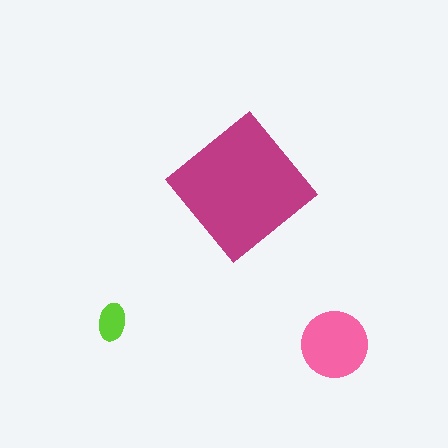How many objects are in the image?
There are 3 objects in the image.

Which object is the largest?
The magenta diamond.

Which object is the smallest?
The lime ellipse.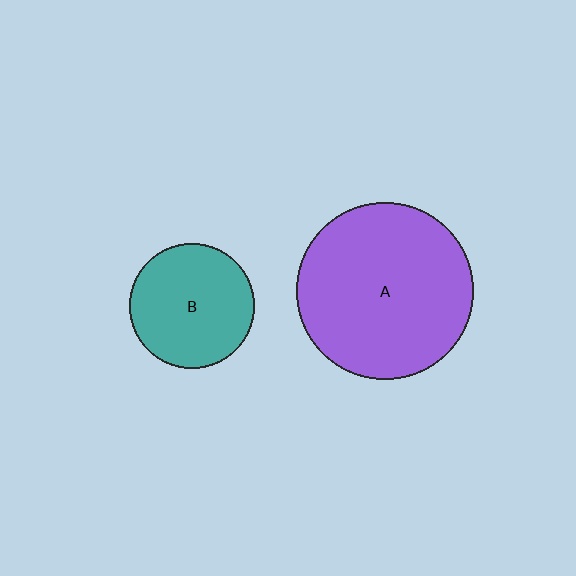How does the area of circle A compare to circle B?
Approximately 2.0 times.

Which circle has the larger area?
Circle A (purple).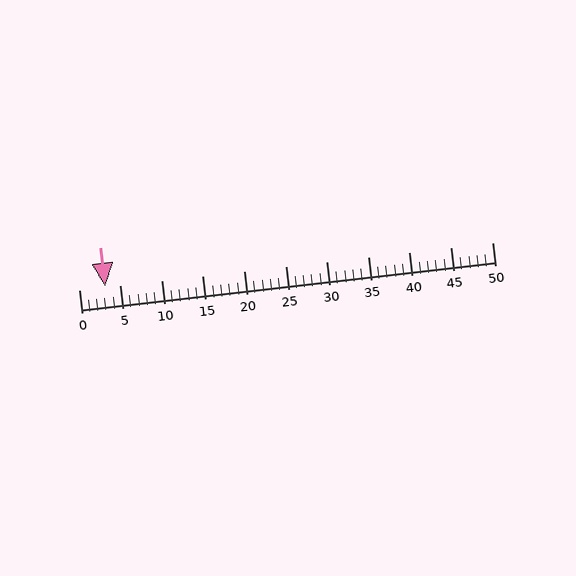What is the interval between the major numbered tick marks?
The major tick marks are spaced 5 units apart.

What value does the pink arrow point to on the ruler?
The pink arrow points to approximately 3.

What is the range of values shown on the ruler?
The ruler shows values from 0 to 50.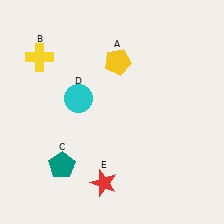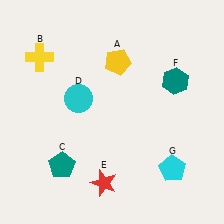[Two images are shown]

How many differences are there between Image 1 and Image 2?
There are 2 differences between the two images.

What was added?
A teal hexagon (F), a cyan pentagon (G) were added in Image 2.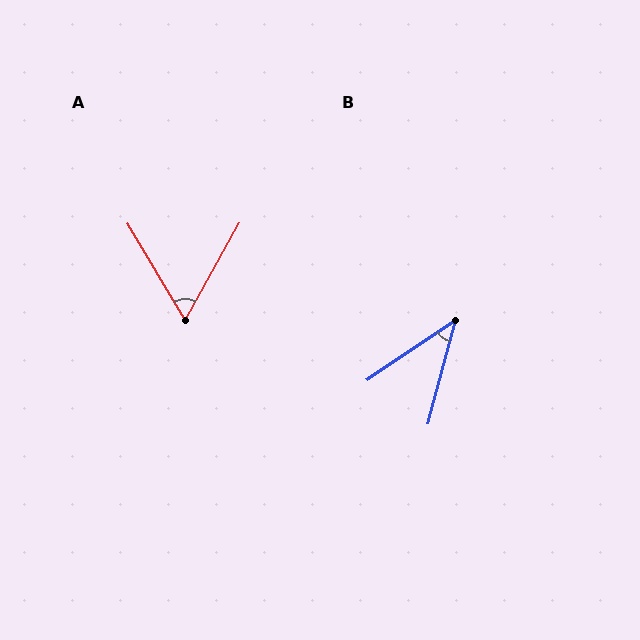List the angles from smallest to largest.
B (42°), A (60°).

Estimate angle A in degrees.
Approximately 60 degrees.